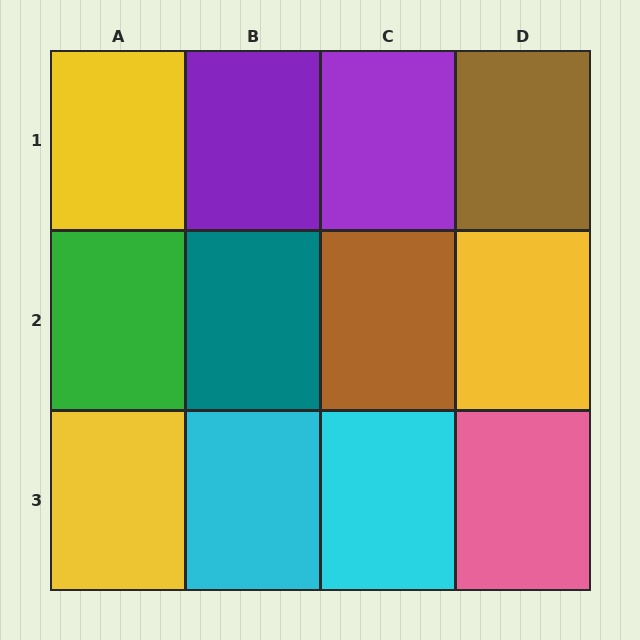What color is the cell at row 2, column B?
Teal.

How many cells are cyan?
2 cells are cyan.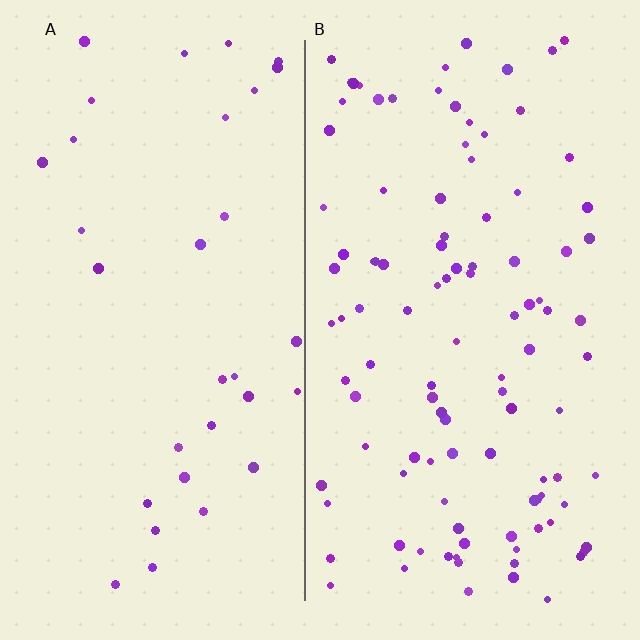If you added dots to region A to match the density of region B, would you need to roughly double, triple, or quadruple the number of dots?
Approximately triple.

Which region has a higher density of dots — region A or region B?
B (the right).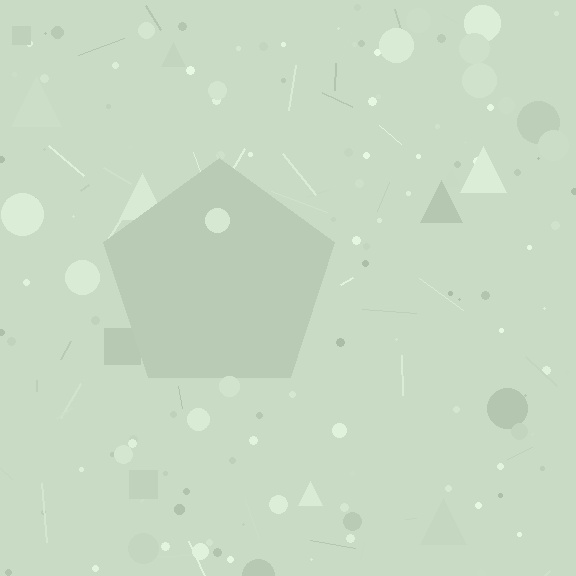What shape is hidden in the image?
A pentagon is hidden in the image.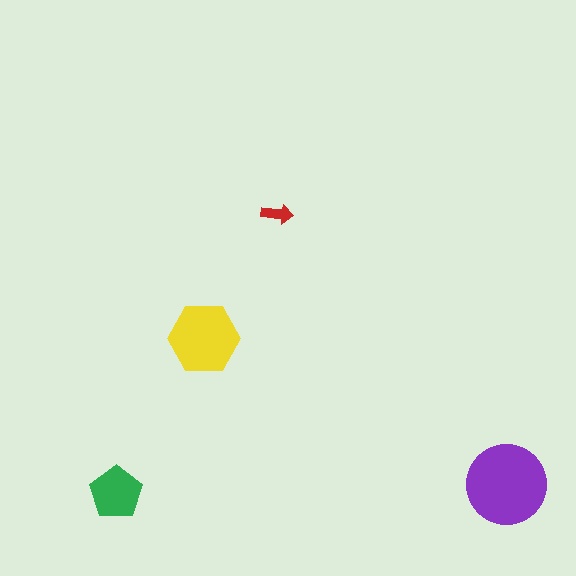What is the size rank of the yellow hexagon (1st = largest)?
2nd.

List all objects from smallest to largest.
The red arrow, the green pentagon, the yellow hexagon, the purple circle.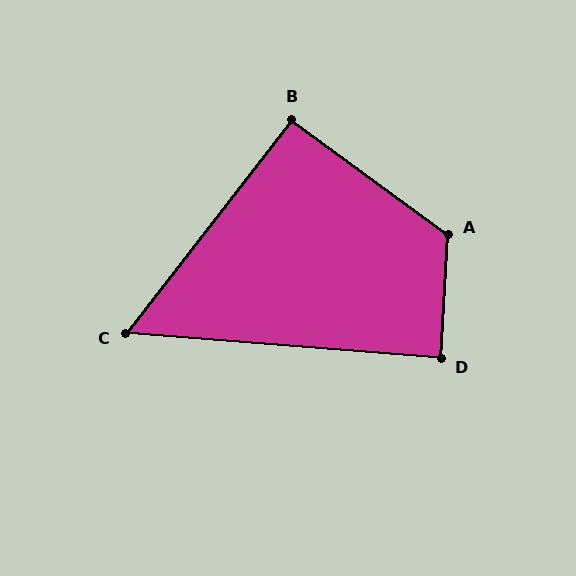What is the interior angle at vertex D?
Approximately 89 degrees (approximately right).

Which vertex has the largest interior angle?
A, at approximately 123 degrees.